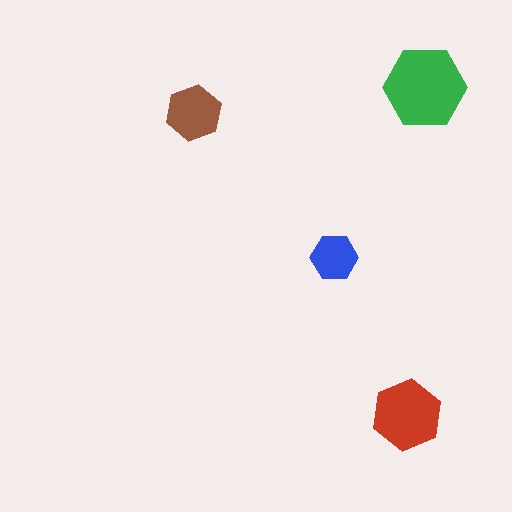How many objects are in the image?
There are 4 objects in the image.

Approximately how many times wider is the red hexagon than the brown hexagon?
About 1.5 times wider.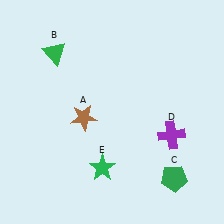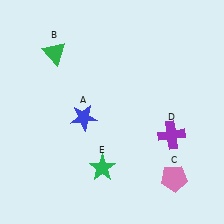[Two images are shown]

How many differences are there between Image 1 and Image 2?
There are 2 differences between the two images.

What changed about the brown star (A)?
In Image 1, A is brown. In Image 2, it changed to blue.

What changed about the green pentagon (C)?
In Image 1, C is green. In Image 2, it changed to pink.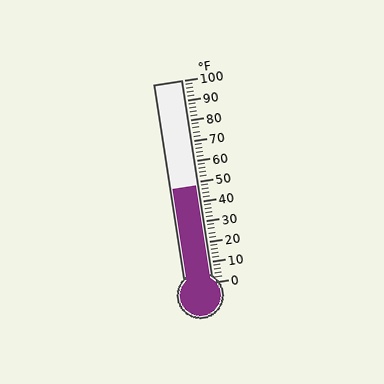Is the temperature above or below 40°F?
The temperature is above 40°F.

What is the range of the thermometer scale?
The thermometer scale ranges from 0°F to 100°F.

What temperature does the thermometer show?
The thermometer shows approximately 48°F.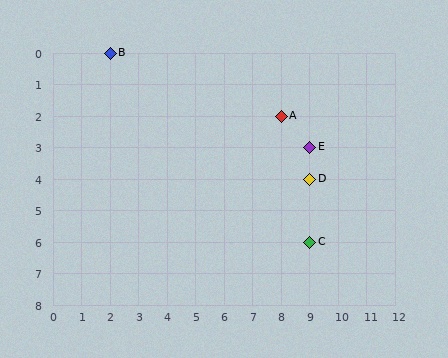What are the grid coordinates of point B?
Point B is at grid coordinates (2, 0).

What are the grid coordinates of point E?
Point E is at grid coordinates (9, 3).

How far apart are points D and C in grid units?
Points D and C are 2 rows apart.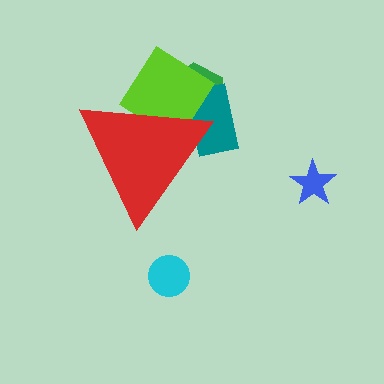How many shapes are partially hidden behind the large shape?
3 shapes are partially hidden.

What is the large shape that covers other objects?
A red triangle.